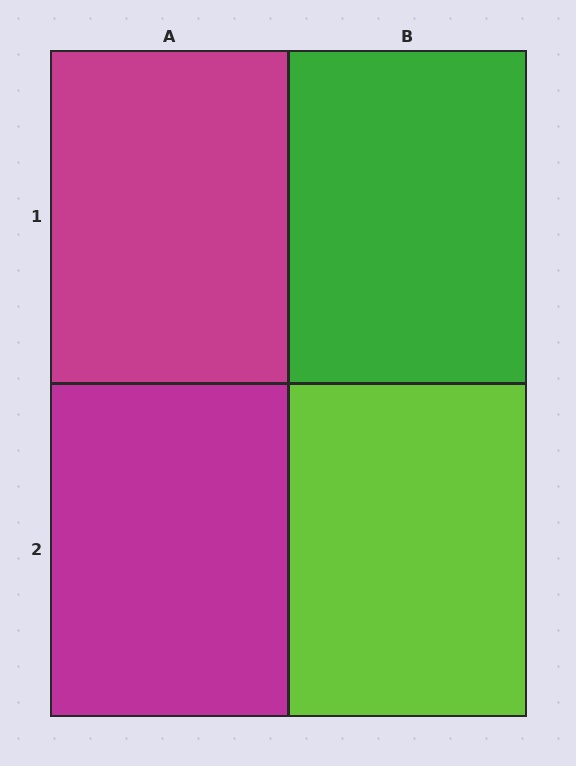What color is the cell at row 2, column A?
Magenta.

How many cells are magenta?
2 cells are magenta.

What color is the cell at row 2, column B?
Lime.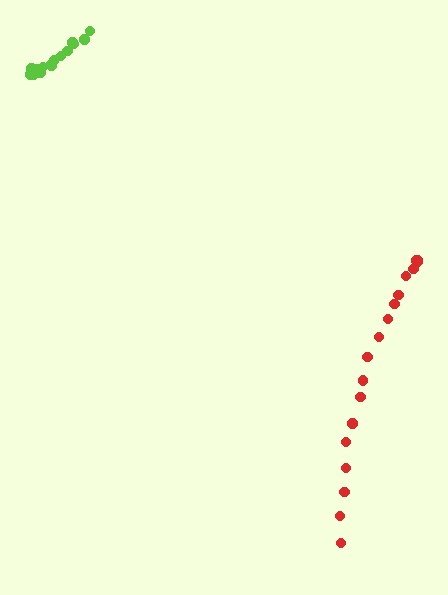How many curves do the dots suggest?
There are 2 distinct paths.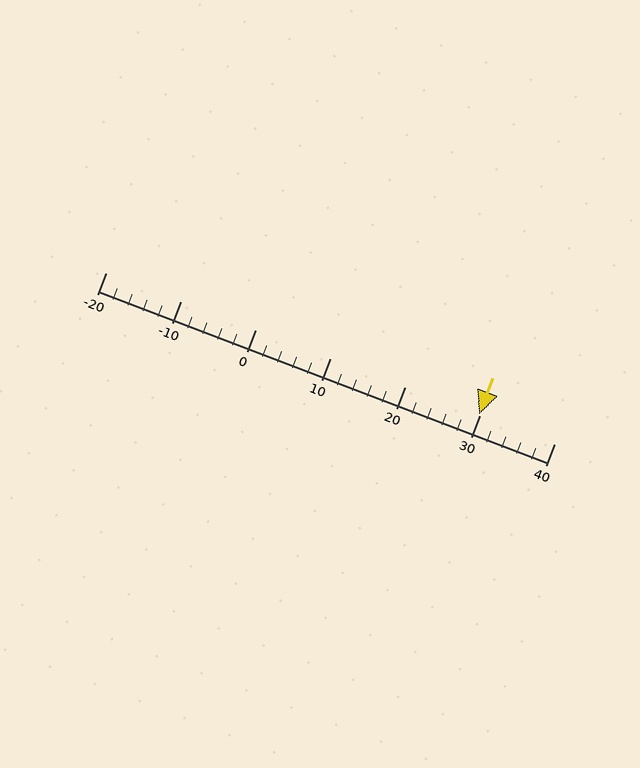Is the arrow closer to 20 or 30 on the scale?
The arrow is closer to 30.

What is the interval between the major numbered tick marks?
The major tick marks are spaced 10 units apart.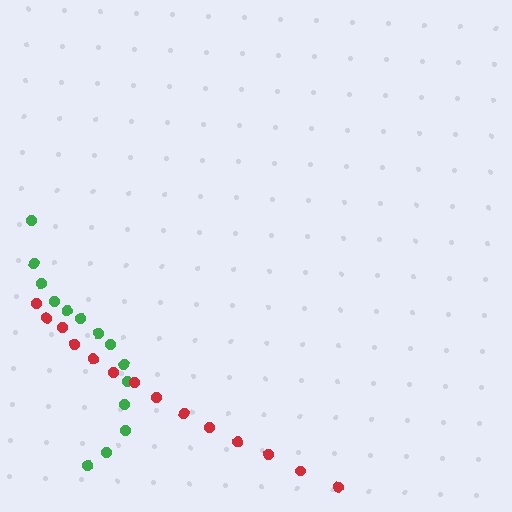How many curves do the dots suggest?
There are 2 distinct paths.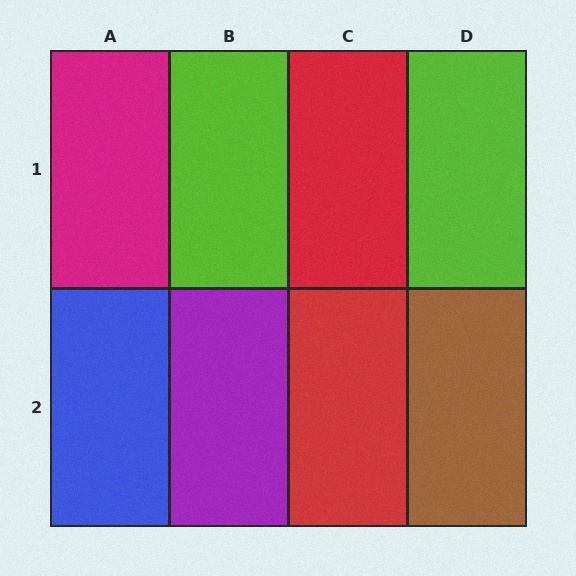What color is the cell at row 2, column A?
Blue.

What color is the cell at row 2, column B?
Purple.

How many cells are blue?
1 cell is blue.